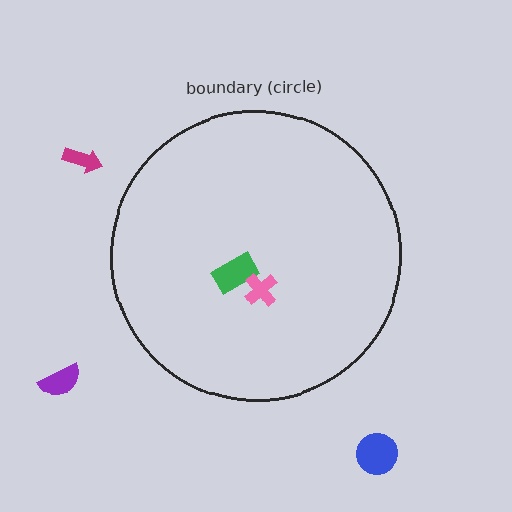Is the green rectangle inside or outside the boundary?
Inside.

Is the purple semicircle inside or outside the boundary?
Outside.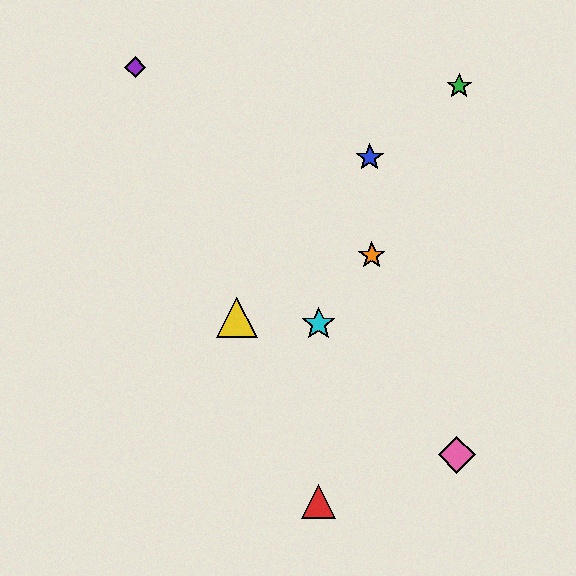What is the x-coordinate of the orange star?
The orange star is at x≈372.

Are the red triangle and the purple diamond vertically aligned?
No, the red triangle is at x≈319 and the purple diamond is at x≈135.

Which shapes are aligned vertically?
The red triangle, the cyan star are aligned vertically.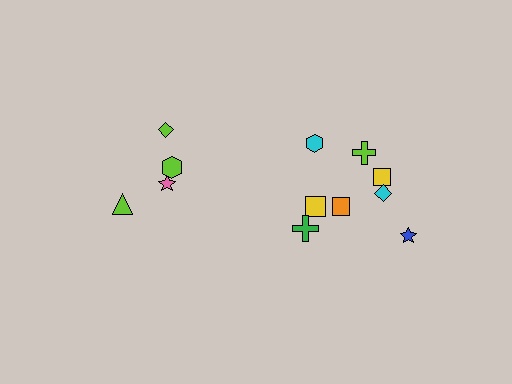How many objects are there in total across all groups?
There are 12 objects.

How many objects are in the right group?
There are 8 objects.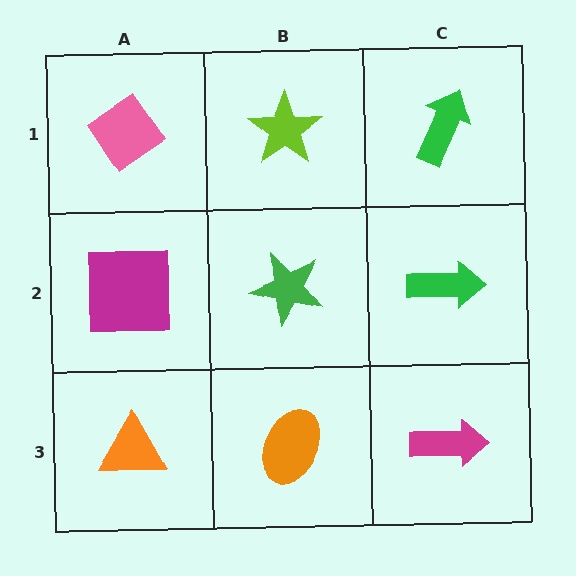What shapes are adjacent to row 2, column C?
A green arrow (row 1, column C), a magenta arrow (row 3, column C), a green star (row 2, column B).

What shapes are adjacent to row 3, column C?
A green arrow (row 2, column C), an orange ellipse (row 3, column B).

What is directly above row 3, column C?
A green arrow.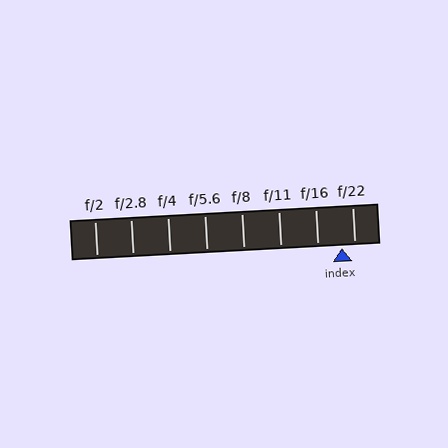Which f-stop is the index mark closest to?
The index mark is closest to f/22.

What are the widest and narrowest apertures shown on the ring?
The widest aperture shown is f/2 and the narrowest is f/22.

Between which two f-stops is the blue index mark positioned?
The index mark is between f/16 and f/22.